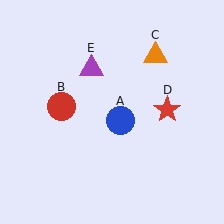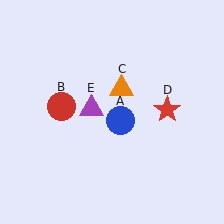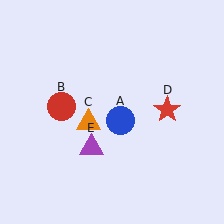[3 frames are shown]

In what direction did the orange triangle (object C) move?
The orange triangle (object C) moved down and to the left.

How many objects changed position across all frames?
2 objects changed position: orange triangle (object C), purple triangle (object E).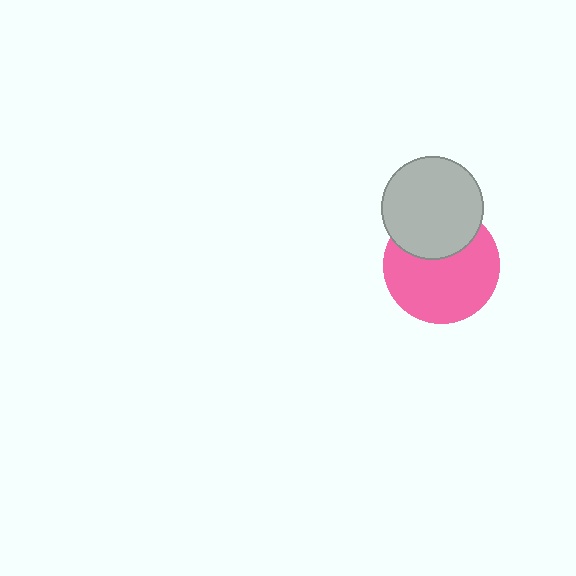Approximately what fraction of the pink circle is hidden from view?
Roughly 32% of the pink circle is hidden behind the light gray circle.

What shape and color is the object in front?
The object in front is a light gray circle.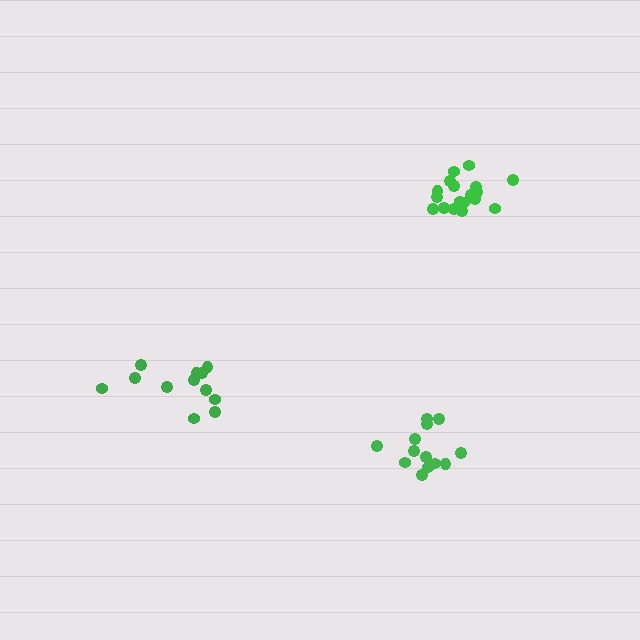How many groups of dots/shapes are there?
There are 3 groups.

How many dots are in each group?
Group 1: 12 dots, Group 2: 18 dots, Group 3: 13 dots (43 total).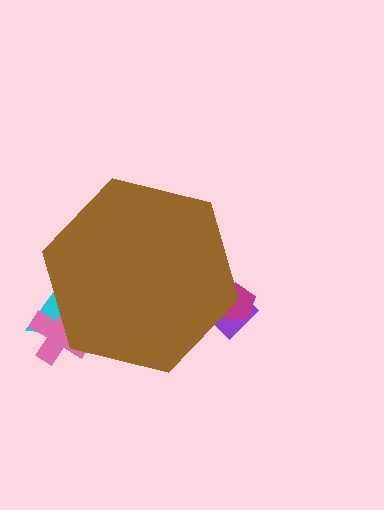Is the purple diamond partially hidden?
Yes, the purple diamond is partially hidden behind the brown hexagon.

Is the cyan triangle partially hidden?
Yes, the cyan triangle is partially hidden behind the brown hexagon.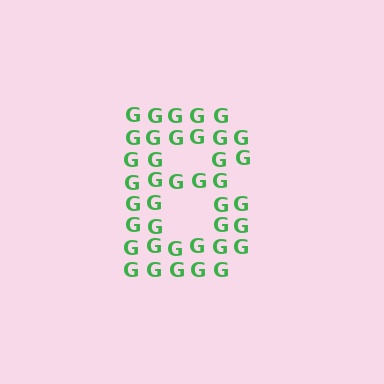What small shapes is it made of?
It is made of small letter G's.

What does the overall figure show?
The overall figure shows the letter B.